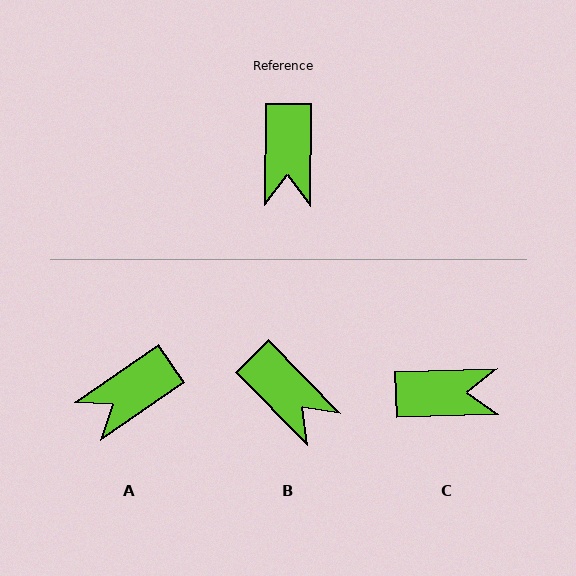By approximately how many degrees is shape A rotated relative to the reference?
Approximately 55 degrees clockwise.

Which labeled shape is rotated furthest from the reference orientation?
C, about 92 degrees away.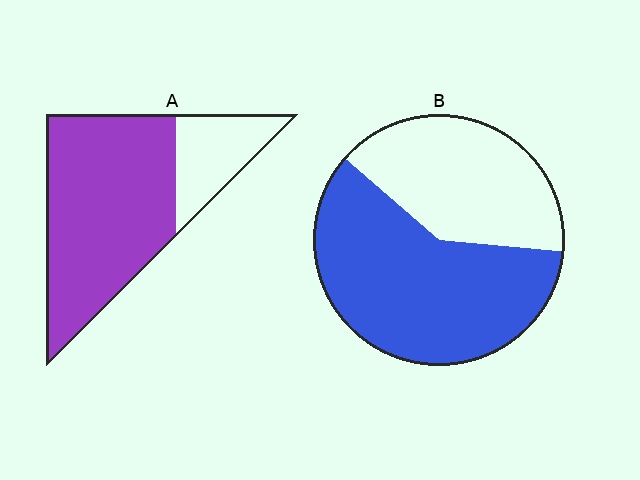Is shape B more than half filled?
Yes.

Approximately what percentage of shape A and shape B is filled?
A is approximately 75% and B is approximately 60%.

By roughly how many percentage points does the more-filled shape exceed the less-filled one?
By roughly 15 percentage points (A over B).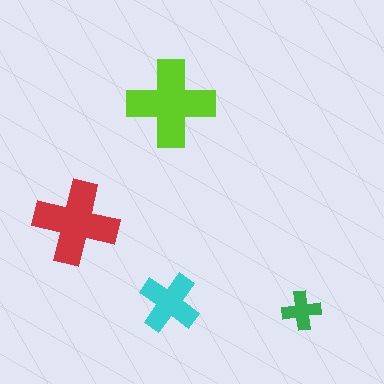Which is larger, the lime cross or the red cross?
The lime one.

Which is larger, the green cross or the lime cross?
The lime one.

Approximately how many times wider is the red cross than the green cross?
About 2 times wider.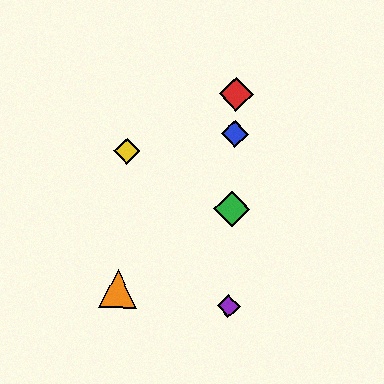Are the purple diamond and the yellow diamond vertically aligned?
No, the purple diamond is at x≈229 and the yellow diamond is at x≈127.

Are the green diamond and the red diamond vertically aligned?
Yes, both are at x≈232.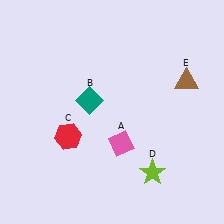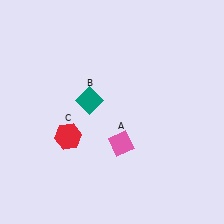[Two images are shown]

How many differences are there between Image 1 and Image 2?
There are 2 differences between the two images.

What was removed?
The lime star (D), the brown triangle (E) were removed in Image 2.